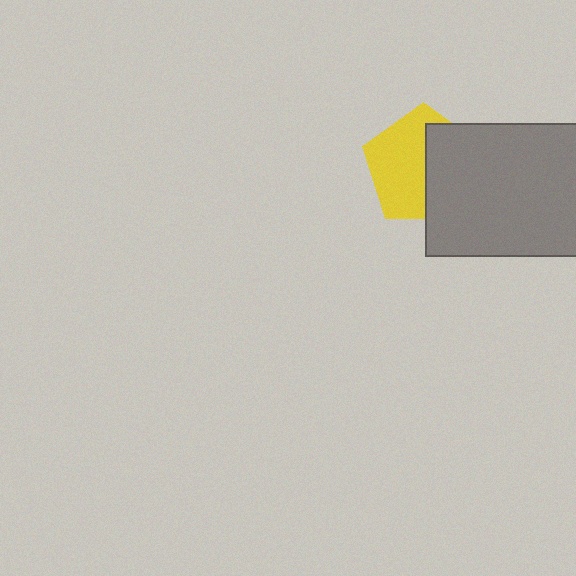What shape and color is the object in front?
The object in front is a gray rectangle.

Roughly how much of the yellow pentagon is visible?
About half of it is visible (roughly 55%).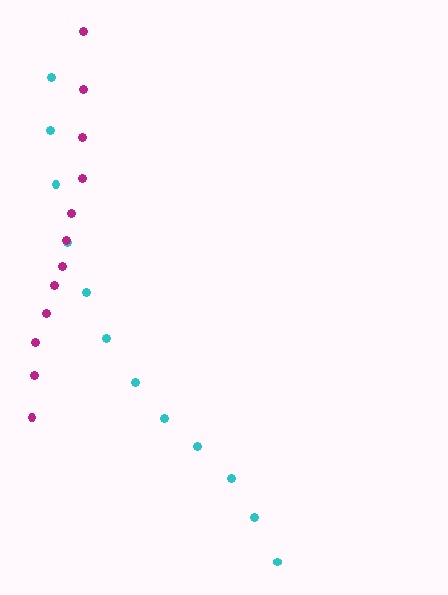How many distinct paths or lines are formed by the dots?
There are 2 distinct paths.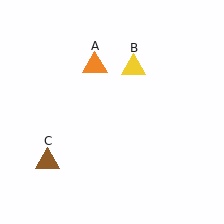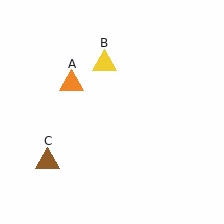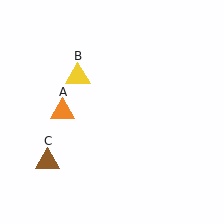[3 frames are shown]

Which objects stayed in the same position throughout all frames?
Brown triangle (object C) remained stationary.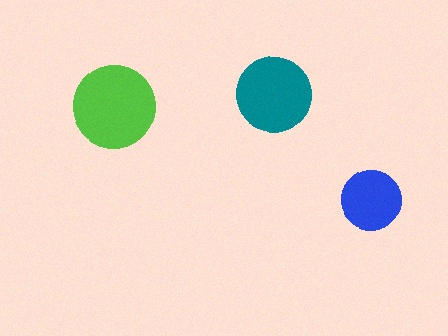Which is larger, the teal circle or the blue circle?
The teal one.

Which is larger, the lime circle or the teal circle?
The lime one.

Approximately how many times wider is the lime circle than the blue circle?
About 1.5 times wider.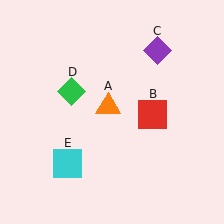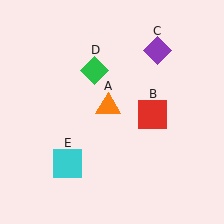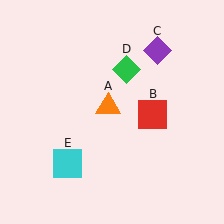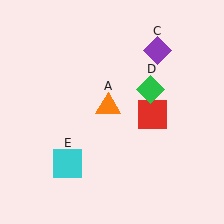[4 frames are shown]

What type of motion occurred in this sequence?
The green diamond (object D) rotated clockwise around the center of the scene.